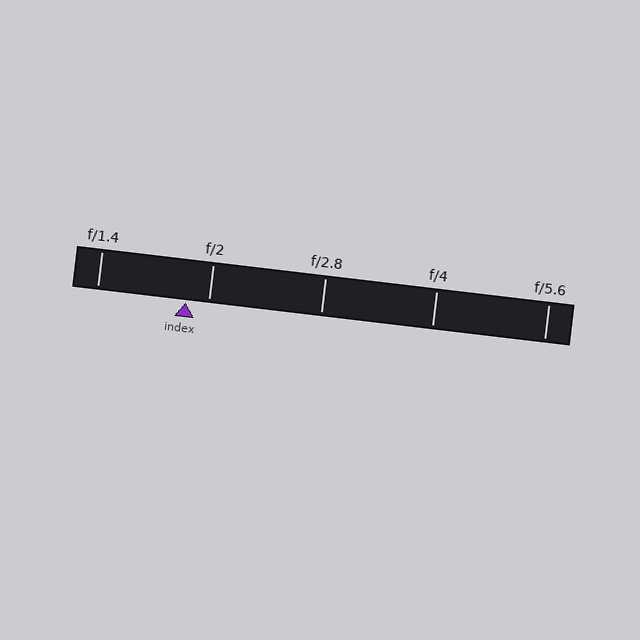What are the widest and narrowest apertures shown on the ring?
The widest aperture shown is f/1.4 and the narrowest is f/5.6.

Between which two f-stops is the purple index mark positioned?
The index mark is between f/1.4 and f/2.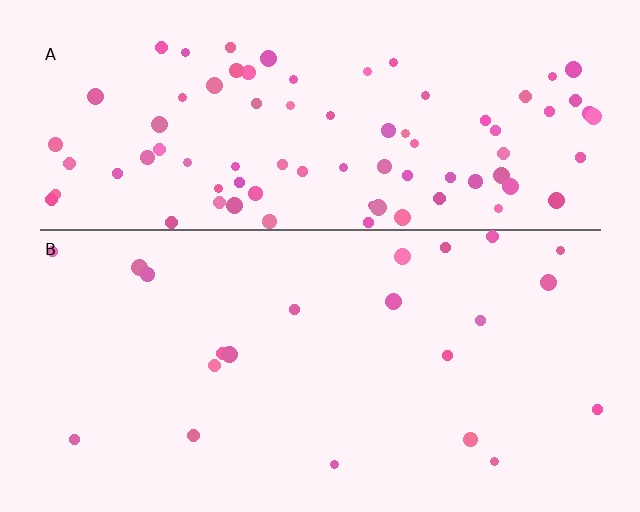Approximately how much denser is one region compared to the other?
Approximately 3.9× — region A over region B.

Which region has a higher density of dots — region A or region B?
A (the top).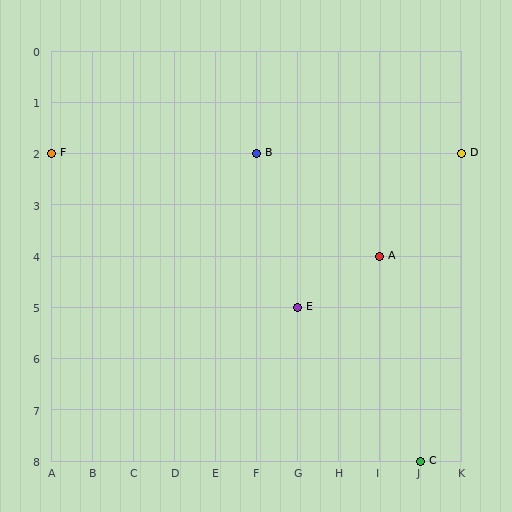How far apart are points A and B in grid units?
Points A and B are 3 columns and 2 rows apart (about 3.6 grid units diagonally).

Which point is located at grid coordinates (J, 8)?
Point C is at (J, 8).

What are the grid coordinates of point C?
Point C is at grid coordinates (J, 8).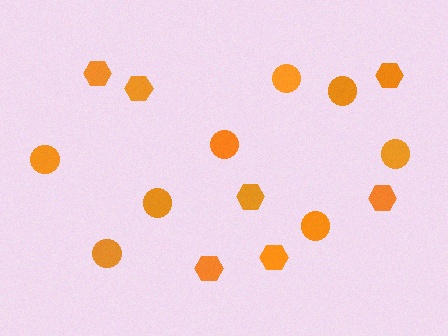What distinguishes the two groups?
There are 2 groups: one group of circles (8) and one group of hexagons (7).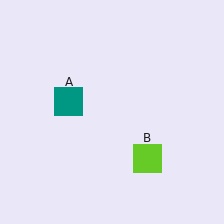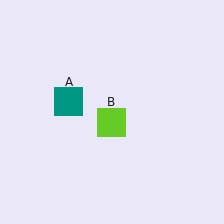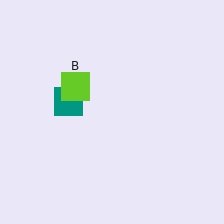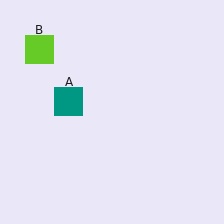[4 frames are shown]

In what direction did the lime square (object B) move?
The lime square (object B) moved up and to the left.